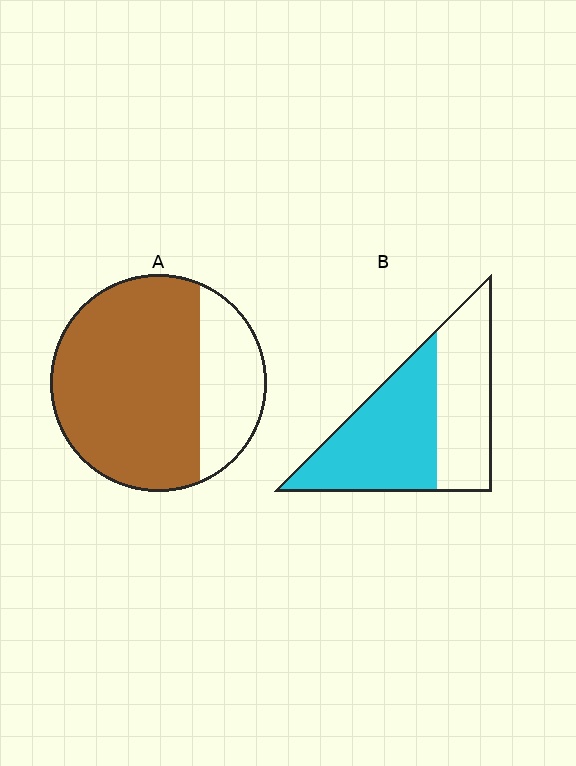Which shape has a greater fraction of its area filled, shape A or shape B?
Shape A.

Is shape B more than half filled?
Yes.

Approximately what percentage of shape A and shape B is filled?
A is approximately 75% and B is approximately 55%.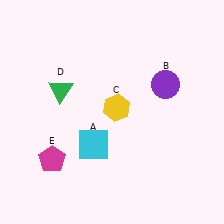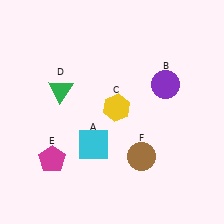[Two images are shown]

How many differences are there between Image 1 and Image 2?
There is 1 difference between the two images.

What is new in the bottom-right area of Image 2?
A brown circle (F) was added in the bottom-right area of Image 2.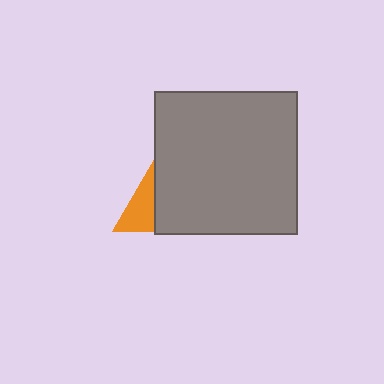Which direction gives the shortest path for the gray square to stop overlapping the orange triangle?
Moving right gives the shortest separation.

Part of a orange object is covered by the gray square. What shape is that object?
It is a triangle.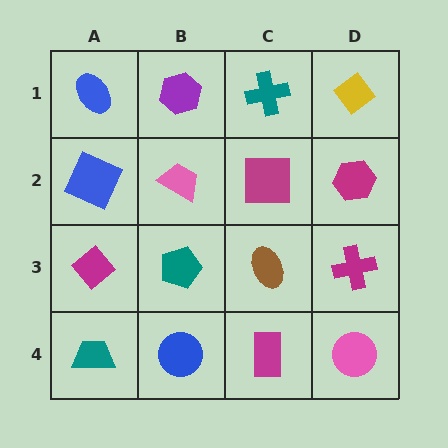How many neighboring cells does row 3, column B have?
4.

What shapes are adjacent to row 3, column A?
A blue square (row 2, column A), a teal trapezoid (row 4, column A), a teal pentagon (row 3, column B).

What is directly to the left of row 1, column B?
A blue ellipse.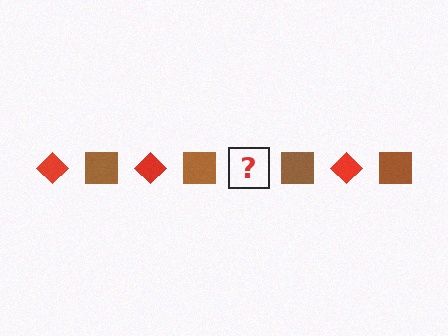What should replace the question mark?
The question mark should be replaced with a red diamond.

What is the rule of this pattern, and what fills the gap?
The rule is that the pattern alternates between red diamond and brown square. The gap should be filled with a red diamond.